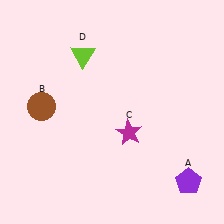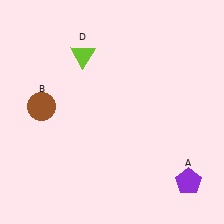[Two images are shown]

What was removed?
The magenta star (C) was removed in Image 2.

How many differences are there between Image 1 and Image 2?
There is 1 difference between the two images.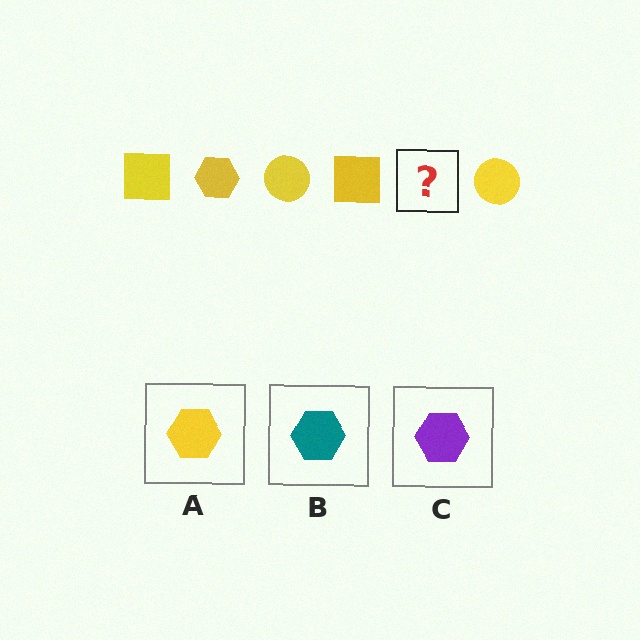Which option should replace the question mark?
Option A.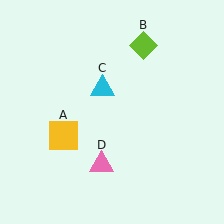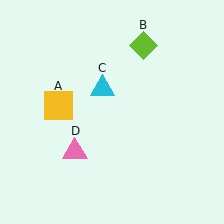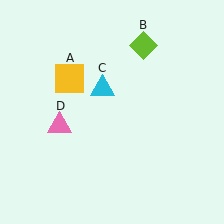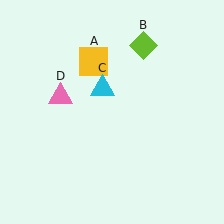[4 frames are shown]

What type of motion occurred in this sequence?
The yellow square (object A), pink triangle (object D) rotated clockwise around the center of the scene.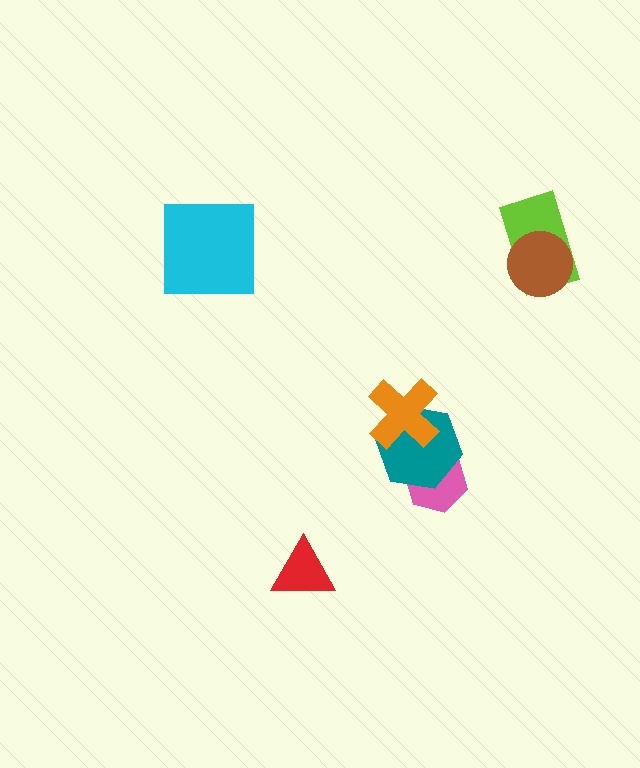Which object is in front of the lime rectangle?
The brown circle is in front of the lime rectangle.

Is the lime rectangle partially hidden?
Yes, it is partially covered by another shape.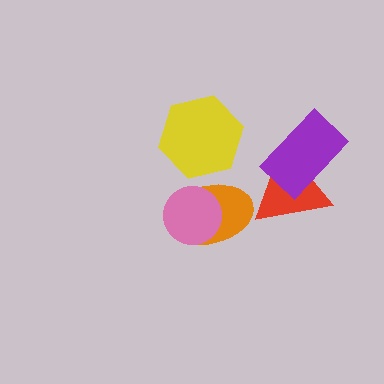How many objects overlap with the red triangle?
1 object overlaps with the red triangle.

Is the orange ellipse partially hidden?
Yes, it is partially covered by another shape.